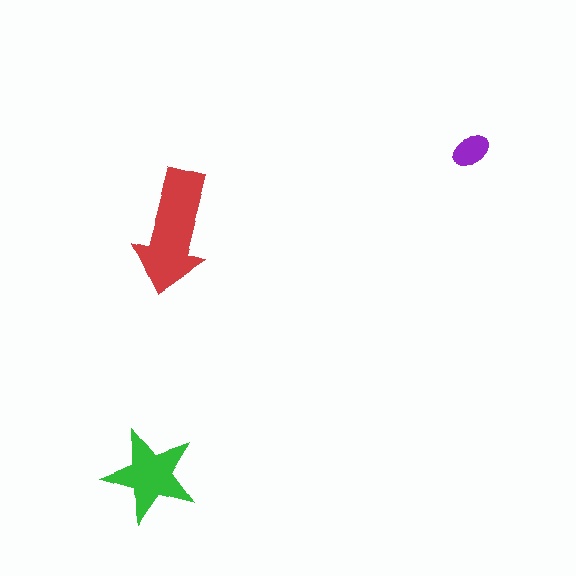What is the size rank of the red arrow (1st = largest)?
1st.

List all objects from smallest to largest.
The purple ellipse, the green star, the red arrow.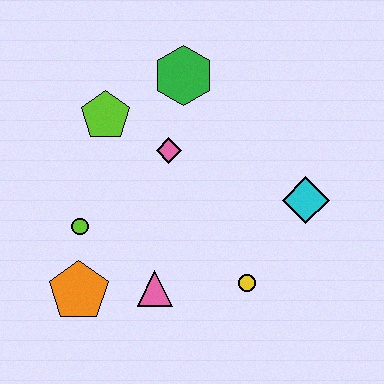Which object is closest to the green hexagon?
The pink diamond is closest to the green hexagon.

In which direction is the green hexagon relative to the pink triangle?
The green hexagon is above the pink triangle.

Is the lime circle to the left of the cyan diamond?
Yes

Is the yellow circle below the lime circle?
Yes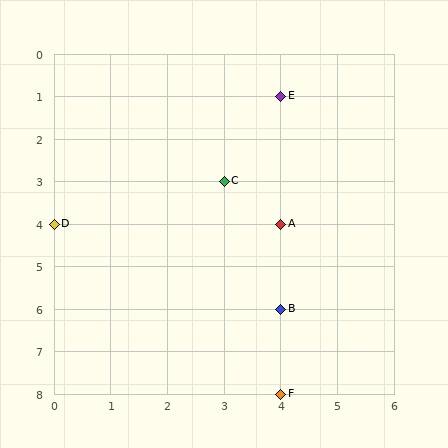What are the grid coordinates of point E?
Point E is at grid coordinates (4, 1).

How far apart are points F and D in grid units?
Points F and D are 4 columns and 4 rows apart (about 5.7 grid units diagonally).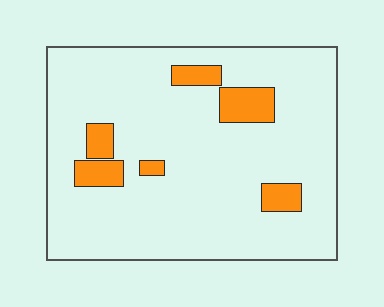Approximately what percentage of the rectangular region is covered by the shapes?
Approximately 10%.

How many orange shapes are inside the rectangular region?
6.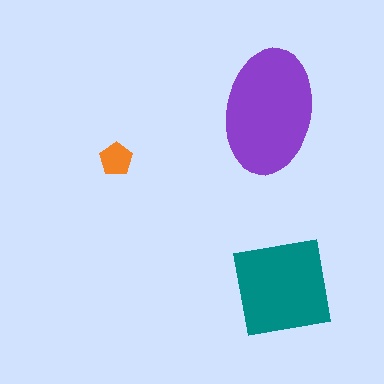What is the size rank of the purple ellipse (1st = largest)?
1st.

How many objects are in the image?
There are 3 objects in the image.